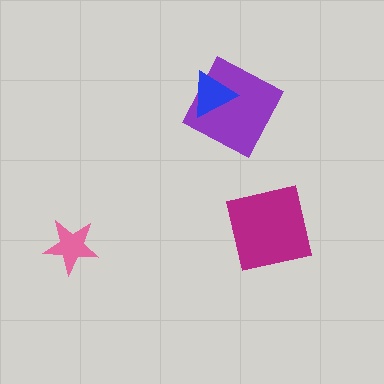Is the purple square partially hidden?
Yes, it is partially covered by another shape.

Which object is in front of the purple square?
The blue triangle is in front of the purple square.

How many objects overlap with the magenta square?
0 objects overlap with the magenta square.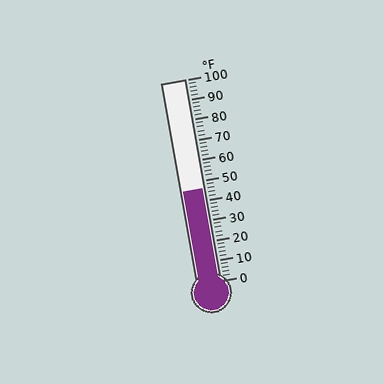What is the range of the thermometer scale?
The thermometer scale ranges from 0°F to 100°F.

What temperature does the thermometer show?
The thermometer shows approximately 46°F.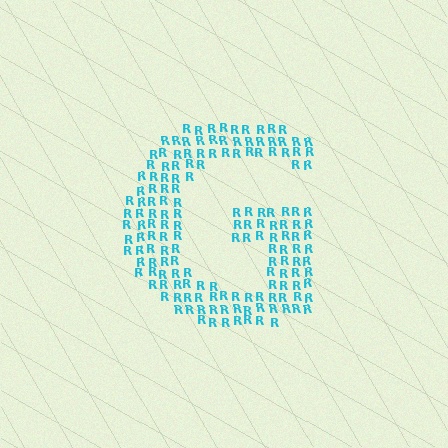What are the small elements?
The small elements are letter R's.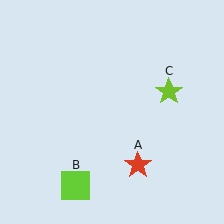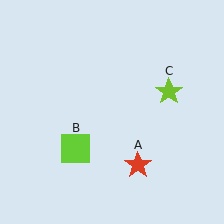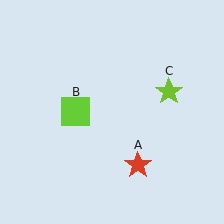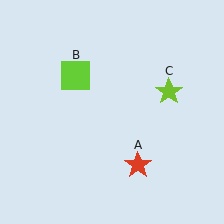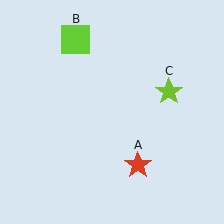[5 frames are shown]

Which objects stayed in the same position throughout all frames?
Red star (object A) and lime star (object C) remained stationary.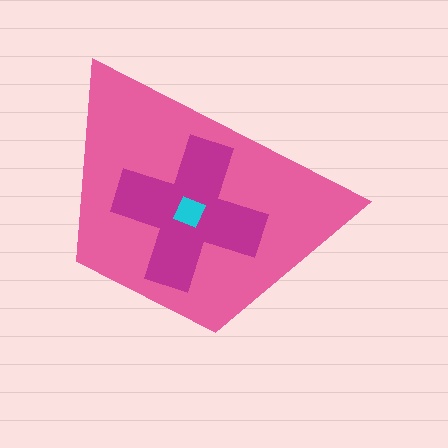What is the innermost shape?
The cyan square.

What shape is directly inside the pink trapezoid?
The magenta cross.